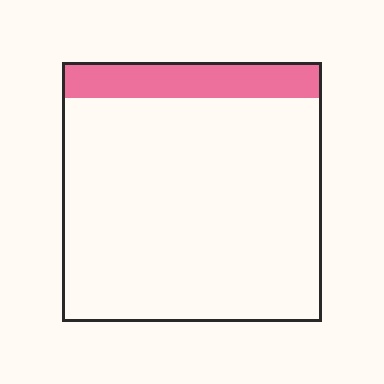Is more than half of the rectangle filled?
No.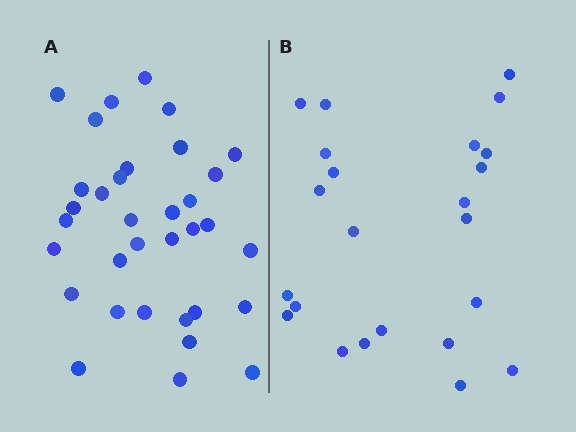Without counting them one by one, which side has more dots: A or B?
Region A (the left region) has more dots.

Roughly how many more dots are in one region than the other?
Region A has roughly 12 or so more dots than region B.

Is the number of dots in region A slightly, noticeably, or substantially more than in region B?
Region A has substantially more. The ratio is roughly 1.5 to 1.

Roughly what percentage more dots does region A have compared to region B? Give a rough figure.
About 50% more.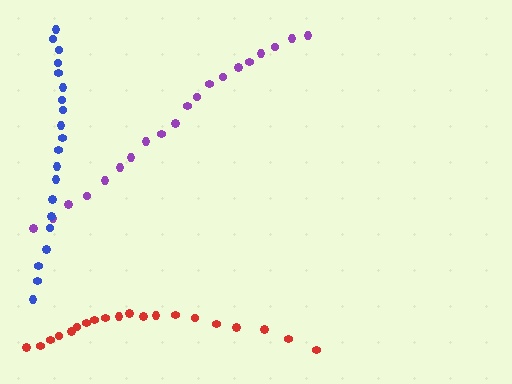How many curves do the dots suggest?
There are 3 distinct paths.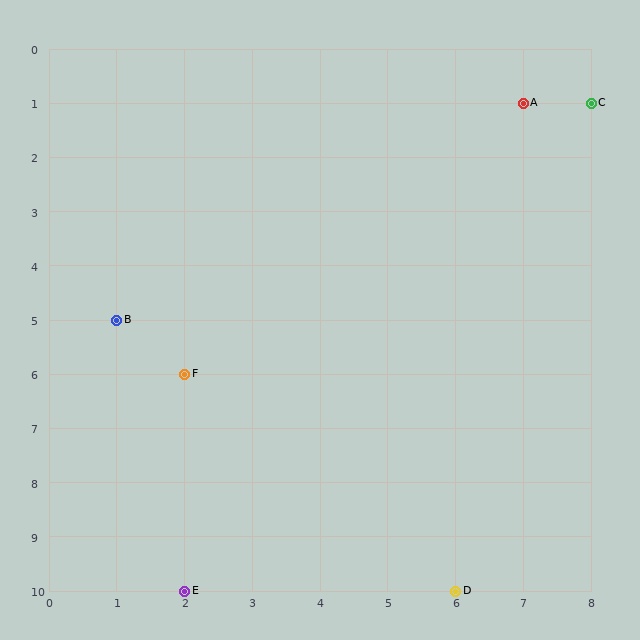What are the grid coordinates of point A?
Point A is at grid coordinates (7, 1).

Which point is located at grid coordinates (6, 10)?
Point D is at (6, 10).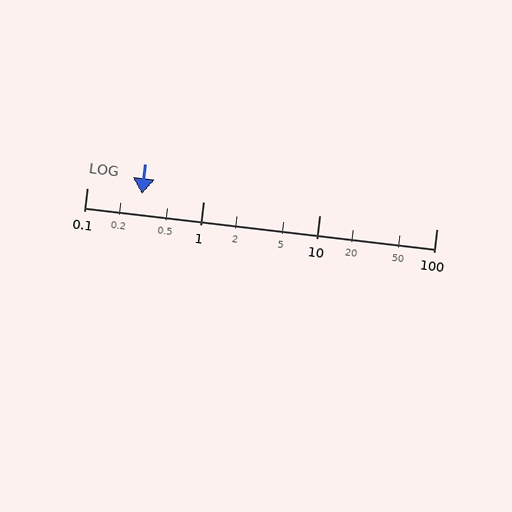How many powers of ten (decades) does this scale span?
The scale spans 3 decades, from 0.1 to 100.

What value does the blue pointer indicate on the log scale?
The pointer indicates approximately 0.3.